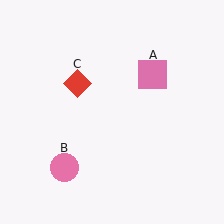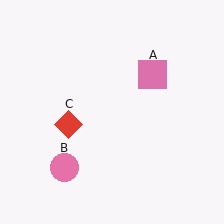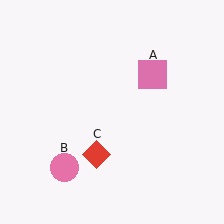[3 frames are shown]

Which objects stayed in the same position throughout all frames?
Pink square (object A) and pink circle (object B) remained stationary.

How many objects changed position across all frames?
1 object changed position: red diamond (object C).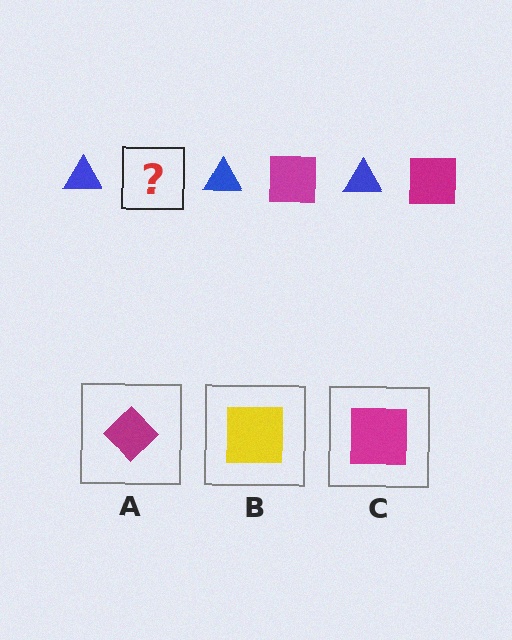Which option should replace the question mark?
Option C.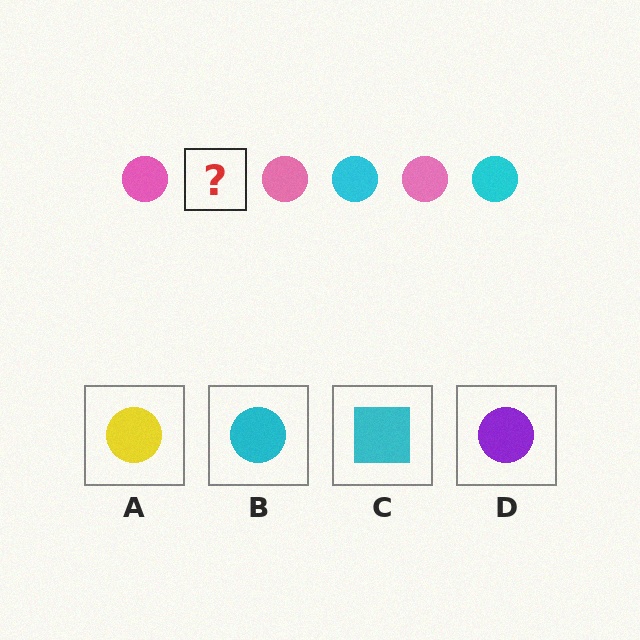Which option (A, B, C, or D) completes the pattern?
B.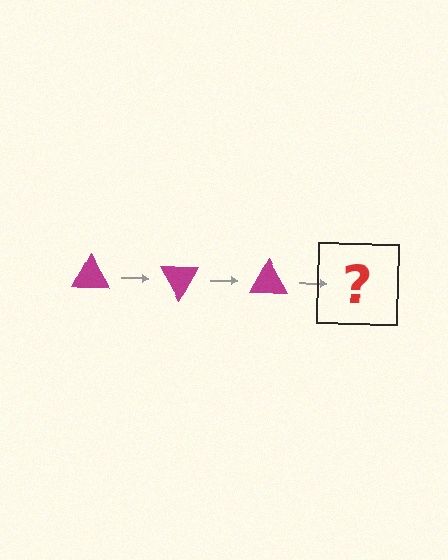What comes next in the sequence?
The next element should be a magenta triangle rotated 180 degrees.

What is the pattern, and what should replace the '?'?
The pattern is that the triangle rotates 60 degrees each step. The '?' should be a magenta triangle rotated 180 degrees.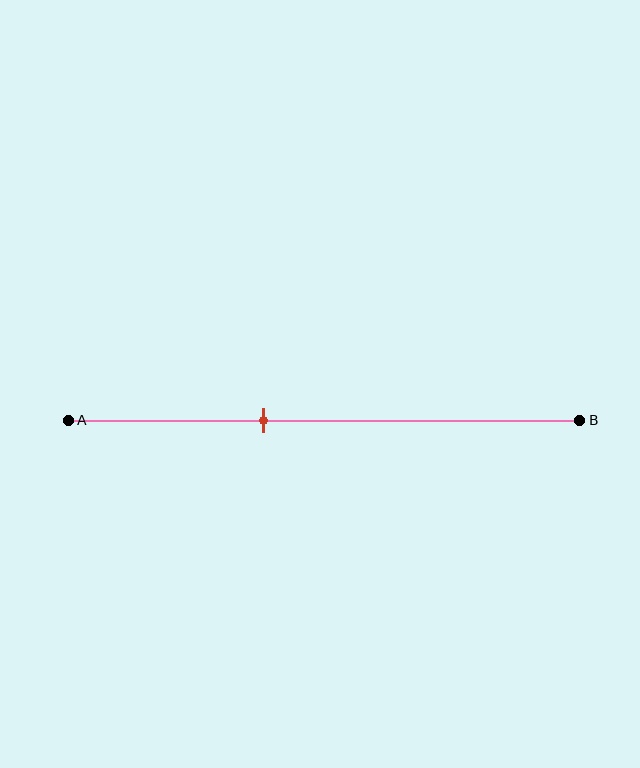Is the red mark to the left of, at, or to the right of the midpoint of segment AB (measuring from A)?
The red mark is to the left of the midpoint of segment AB.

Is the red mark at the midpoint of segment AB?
No, the mark is at about 40% from A, not at the 50% midpoint.